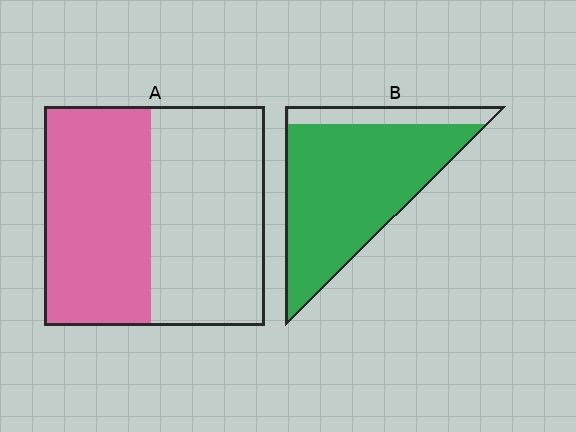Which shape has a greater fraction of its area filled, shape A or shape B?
Shape B.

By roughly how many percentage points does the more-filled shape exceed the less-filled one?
By roughly 35 percentage points (B over A).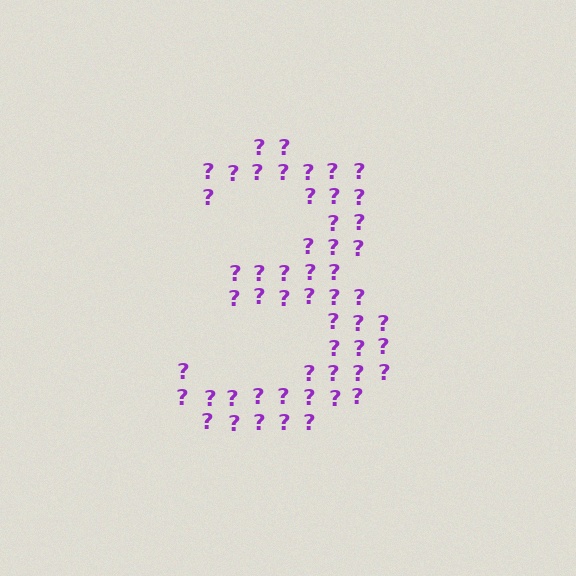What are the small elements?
The small elements are question marks.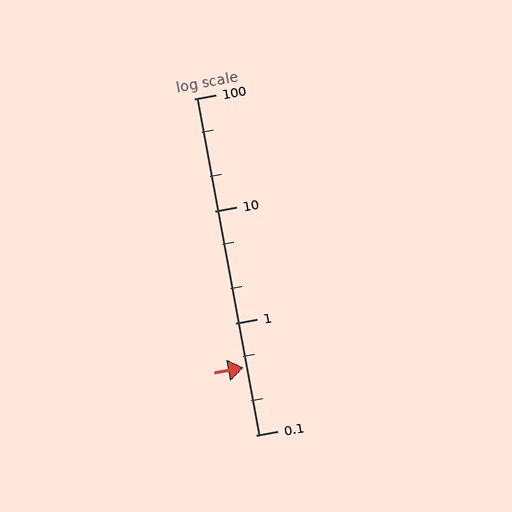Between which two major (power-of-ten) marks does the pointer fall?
The pointer is between 0.1 and 1.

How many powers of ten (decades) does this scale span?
The scale spans 3 decades, from 0.1 to 100.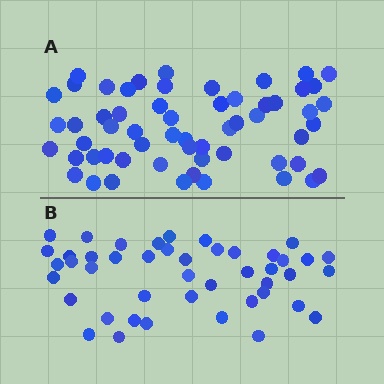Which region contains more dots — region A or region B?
Region A (the top region) has more dots.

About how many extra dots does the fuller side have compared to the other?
Region A has approximately 15 more dots than region B.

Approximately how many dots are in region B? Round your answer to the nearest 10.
About 40 dots. (The exact count is 45, which rounds to 40.)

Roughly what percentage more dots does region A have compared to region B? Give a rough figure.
About 30% more.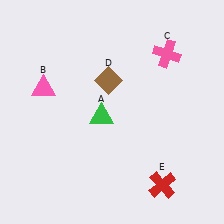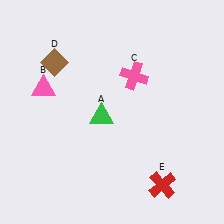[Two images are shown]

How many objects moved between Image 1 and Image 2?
2 objects moved between the two images.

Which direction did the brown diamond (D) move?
The brown diamond (D) moved left.